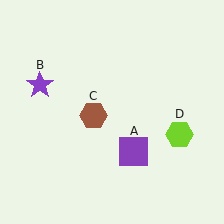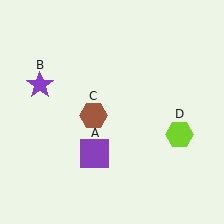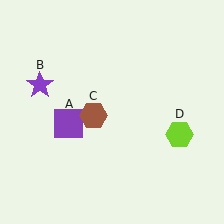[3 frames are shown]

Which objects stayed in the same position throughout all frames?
Purple star (object B) and brown hexagon (object C) and lime hexagon (object D) remained stationary.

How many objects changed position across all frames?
1 object changed position: purple square (object A).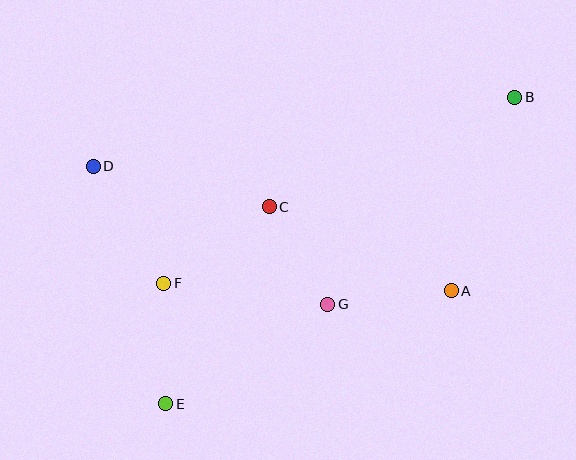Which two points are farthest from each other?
Points B and E are farthest from each other.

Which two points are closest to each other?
Points C and G are closest to each other.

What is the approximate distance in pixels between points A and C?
The distance between A and C is approximately 201 pixels.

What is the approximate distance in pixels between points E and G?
The distance between E and G is approximately 190 pixels.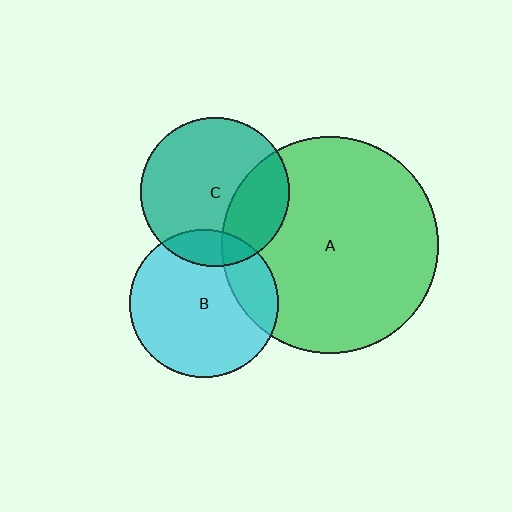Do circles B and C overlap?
Yes.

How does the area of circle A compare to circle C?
Approximately 2.1 times.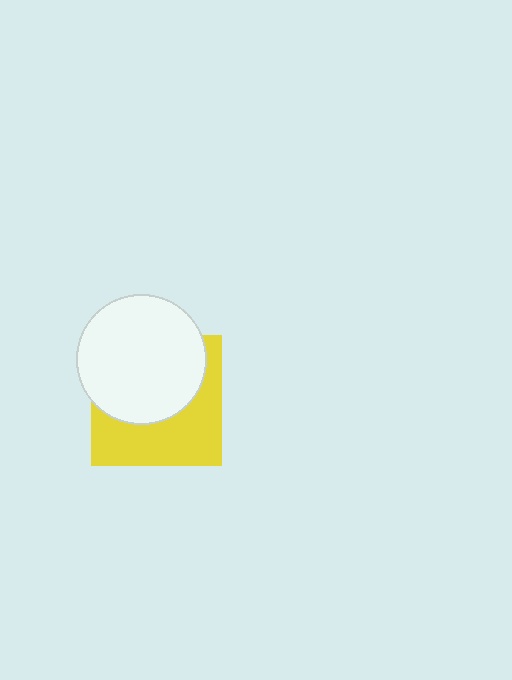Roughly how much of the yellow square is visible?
About half of it is visible (roughly 47%).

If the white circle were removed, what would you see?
You would see the complete yellow square.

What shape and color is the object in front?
The object in front is a white circle.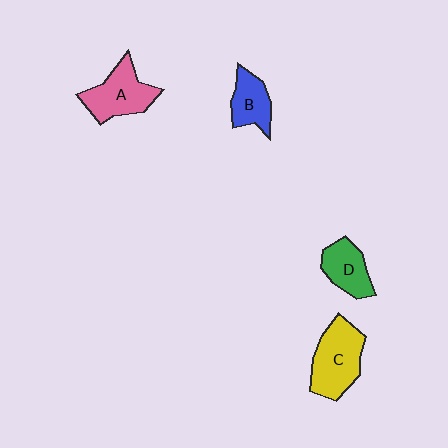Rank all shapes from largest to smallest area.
From largest to smallest: C (yellow), A (pink), D (green), B (blue).